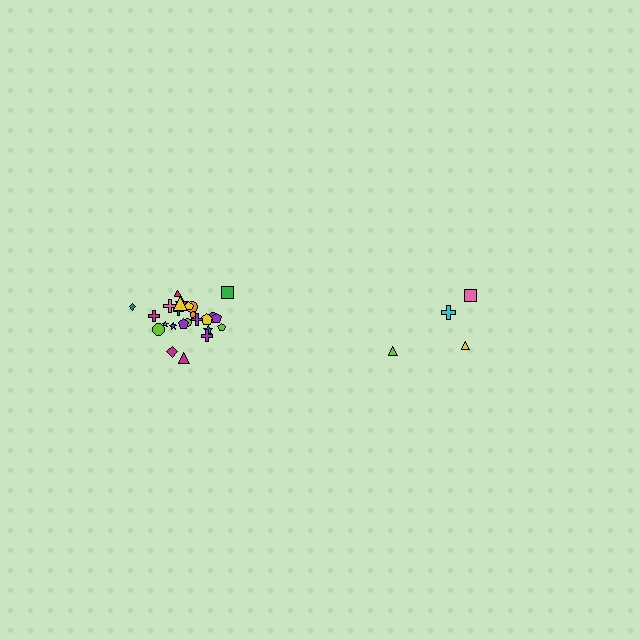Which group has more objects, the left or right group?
The left group.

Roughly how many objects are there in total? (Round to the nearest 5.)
Roughly 30 objects in total.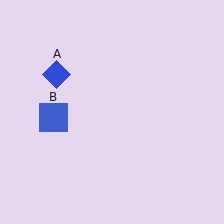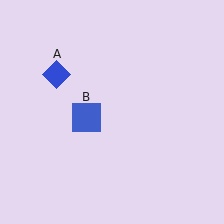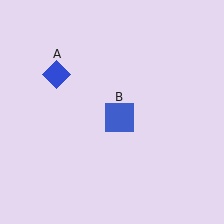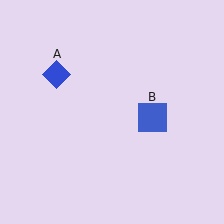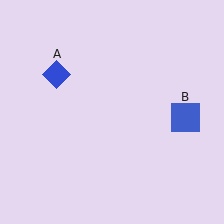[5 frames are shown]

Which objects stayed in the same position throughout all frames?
Blue diamond (object A) remained stationary.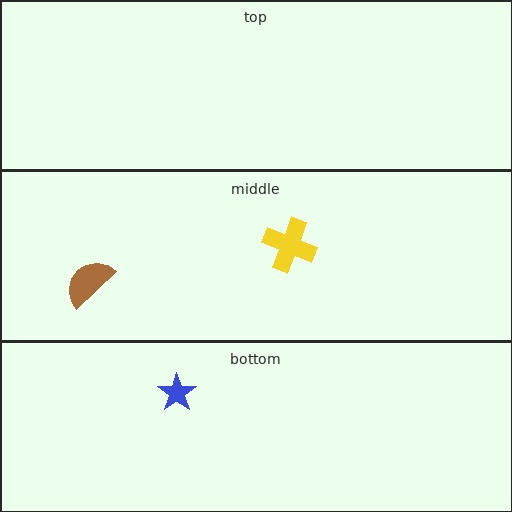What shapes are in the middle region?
The yellow cross, the brown semicircle.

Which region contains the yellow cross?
The middle region.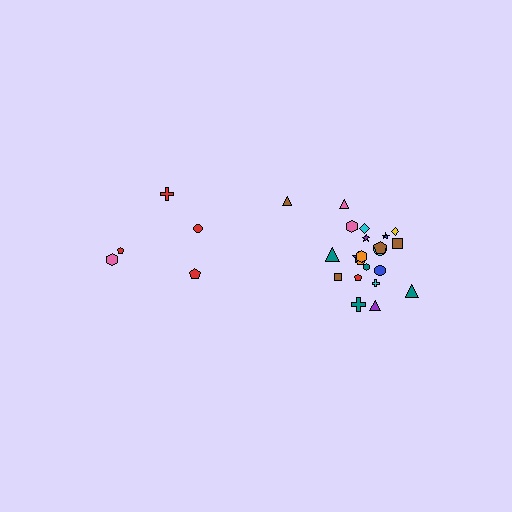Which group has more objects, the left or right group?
The right group.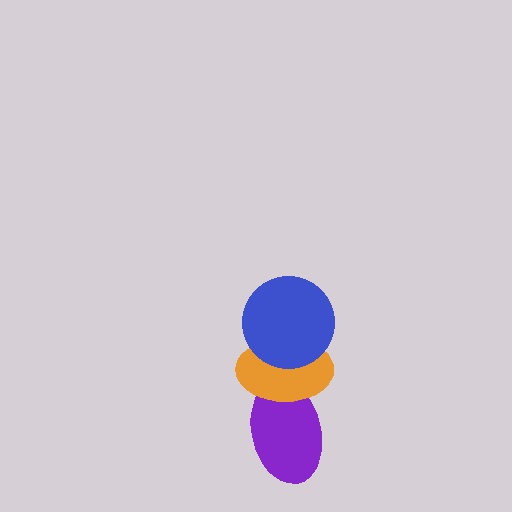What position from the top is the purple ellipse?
The purple ellipse is 3rd from the top.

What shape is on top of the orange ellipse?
The blue circle is on top of the orange ellipse.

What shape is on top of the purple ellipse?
The orange ellipse is on top of the purple ellipse.